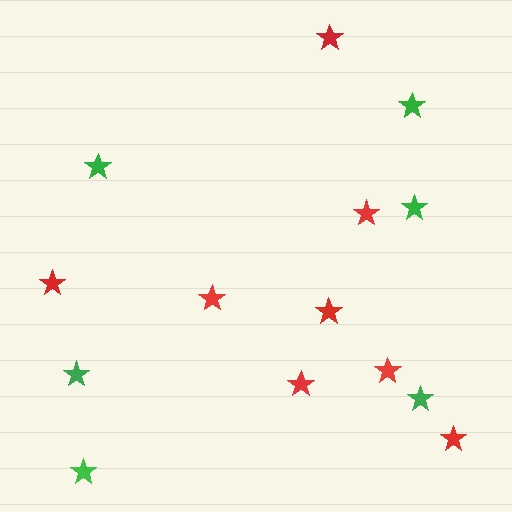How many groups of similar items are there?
There are 2 groups: one group of red stars (8) and one group of green stars (6).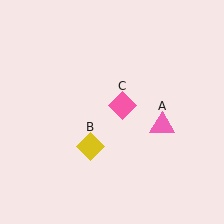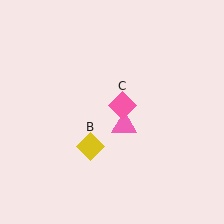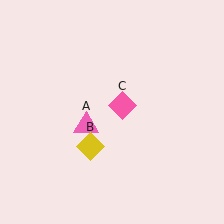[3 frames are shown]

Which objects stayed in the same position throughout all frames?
Yellow diamond (object B) and pink diamond (object C) remained stationary.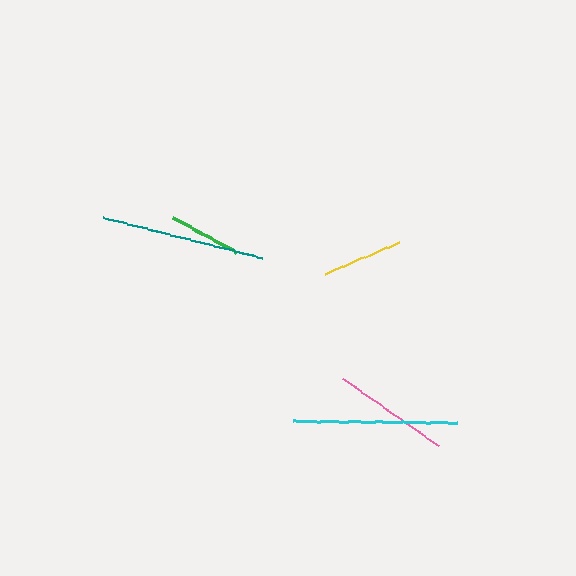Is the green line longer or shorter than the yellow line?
The yellow line is longer than the green line.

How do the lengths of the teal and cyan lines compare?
The teal and cyan lines are approximately the same length.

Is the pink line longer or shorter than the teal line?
The teal line is longer than the pink line.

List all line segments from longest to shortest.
From longest to shortest: teal, cyan, pink, yellow, green.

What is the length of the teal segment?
The teal segment is approximately 165 pixels long.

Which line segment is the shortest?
The green line is the shortest at approximately 72 pixels.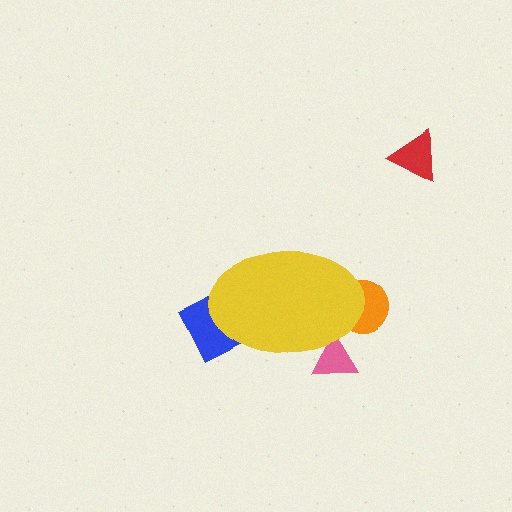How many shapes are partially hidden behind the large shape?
3 shapes are partially hidden.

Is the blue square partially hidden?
Yes, the blue square is partially hidden behind the yellow ellipse.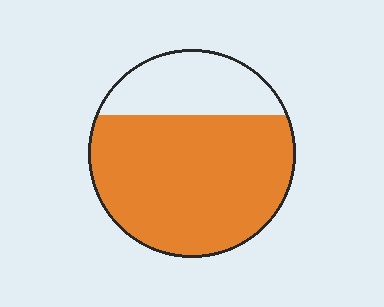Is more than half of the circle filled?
Yes.